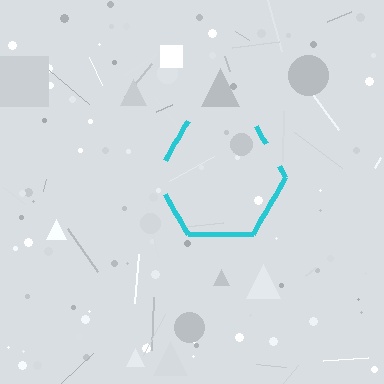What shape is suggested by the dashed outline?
The dashed outline suggests a hexagon.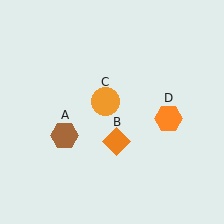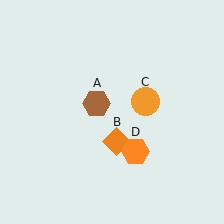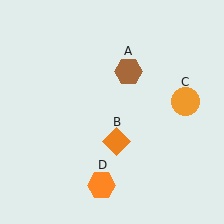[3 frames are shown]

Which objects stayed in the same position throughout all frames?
Orange diamond (object B) remained stationary.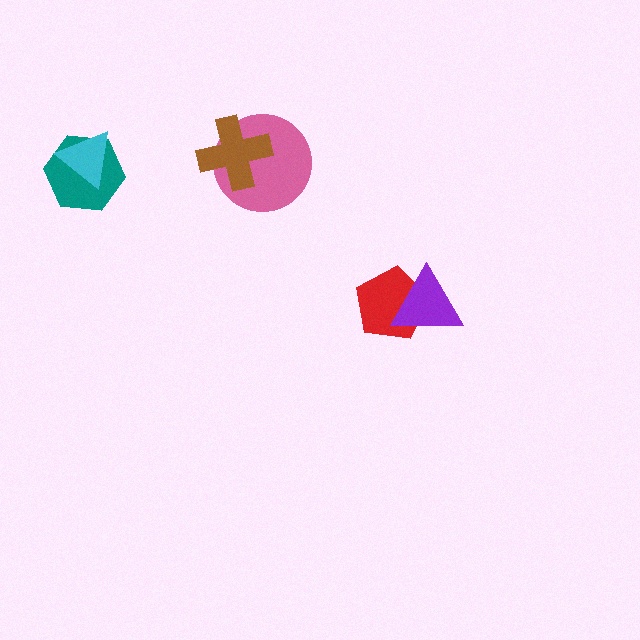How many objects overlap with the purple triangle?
1 object overlaps with the purple triangle.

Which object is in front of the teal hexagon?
The cyan triangle is in front of the teal hexagon.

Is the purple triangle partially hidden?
No, no other shape covers it.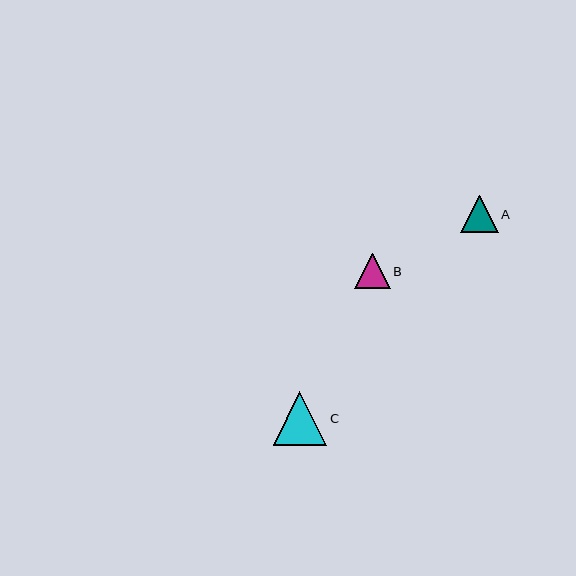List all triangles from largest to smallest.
From largest to smallest: C, A, B.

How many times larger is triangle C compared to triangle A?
Triangle C is approximately 1.4 times the size of triangle A.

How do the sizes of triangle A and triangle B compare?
Triangle A and triangle B are approximately the same size.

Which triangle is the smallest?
Triangle B is the smallest with a size of approximately 35 pixels.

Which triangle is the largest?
Triangle C is the largest with a size of approximately 53 pixels.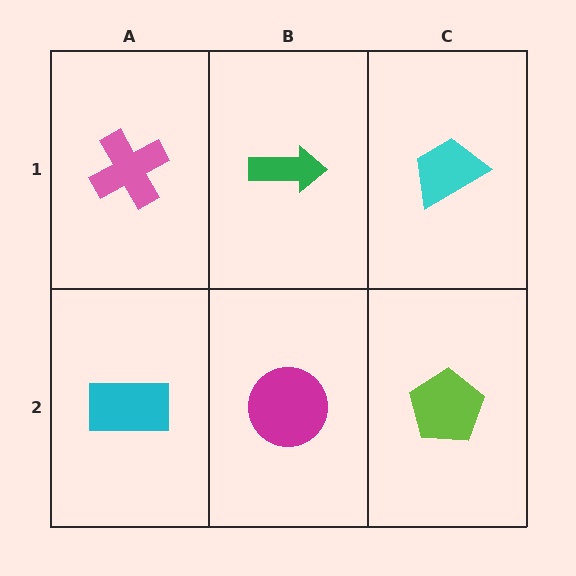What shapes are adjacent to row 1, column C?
A lime pentagon (row 2, column C), a green arrow (row 1, column B).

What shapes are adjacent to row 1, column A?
A cyan rectangle (row 2, column A), a green arrow (row 1, column B).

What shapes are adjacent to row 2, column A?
A pink cross (row 1, column A), a magenta circle (row 2, column B).